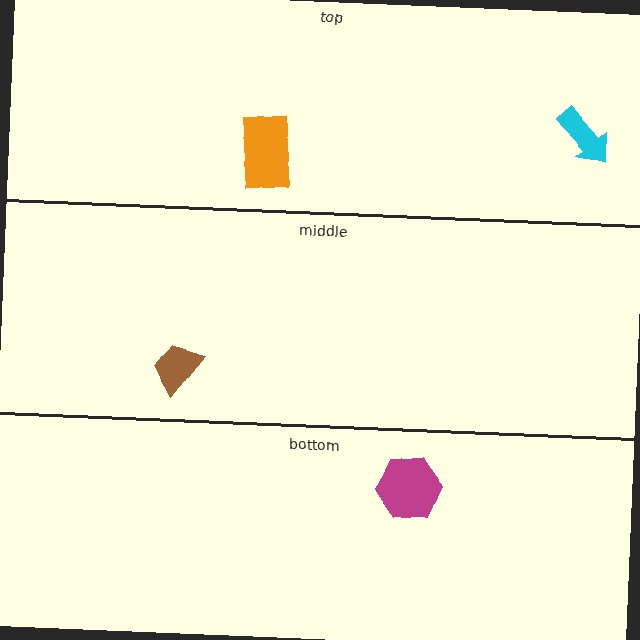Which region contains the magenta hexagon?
The bottom region.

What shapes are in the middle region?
The brown trapezoid.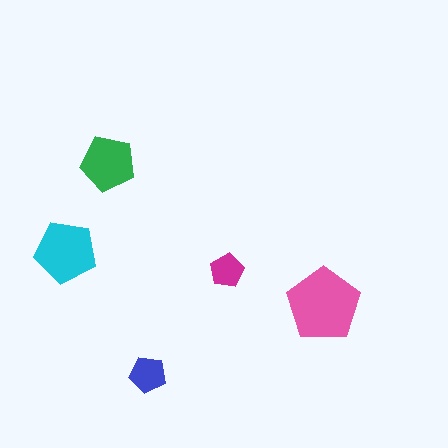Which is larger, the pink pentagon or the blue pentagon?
The pink one.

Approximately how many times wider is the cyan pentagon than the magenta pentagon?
About 2 times wider.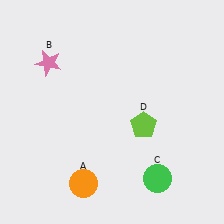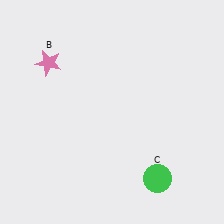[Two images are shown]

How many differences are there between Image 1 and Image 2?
There are 2 differences between the two images.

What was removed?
The orange circle (A), the lime pentagon (D) were removed in Image 2.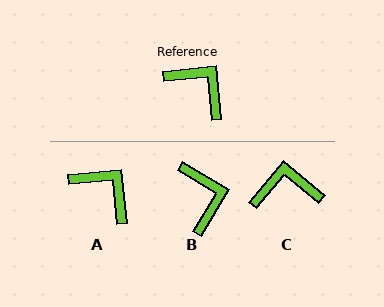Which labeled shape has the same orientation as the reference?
A.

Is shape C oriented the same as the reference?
No, it is off by about 44 degrees.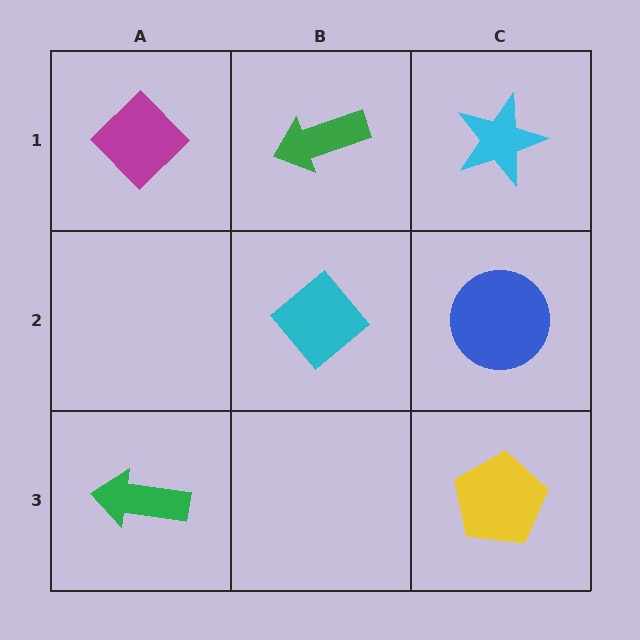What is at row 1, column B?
A green arrow.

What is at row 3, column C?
A yellow pentagon.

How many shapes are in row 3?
2 shapes.